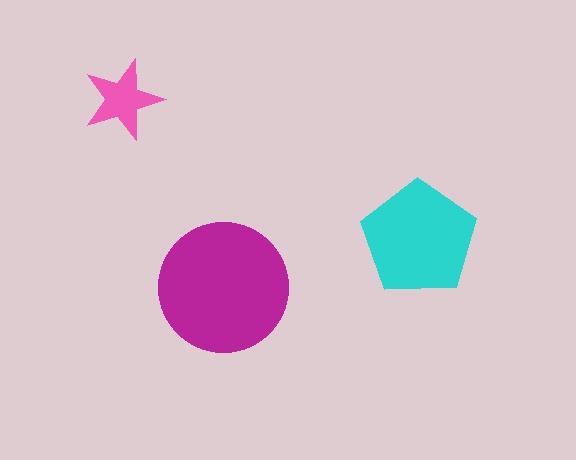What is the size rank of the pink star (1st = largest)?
3rd.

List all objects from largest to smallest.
The magenta circle, the cyan pentagon, the pink star.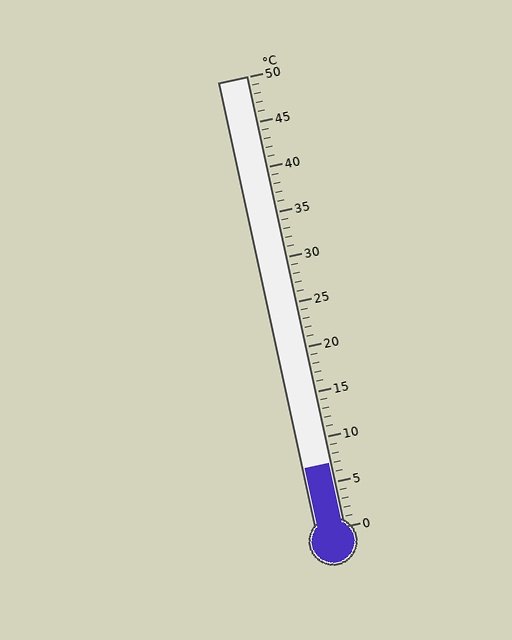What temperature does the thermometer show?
The thermometer shows approximately 7°C.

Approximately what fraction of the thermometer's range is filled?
The thermometer is filled to approximately 15% of its range.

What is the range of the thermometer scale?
The thermometer scale ranges from 0°C to 50°C.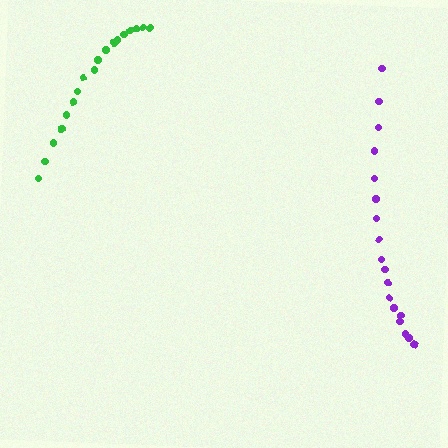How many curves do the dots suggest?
There are 2 distinct paths.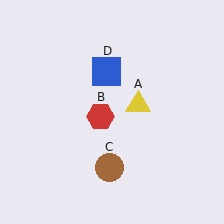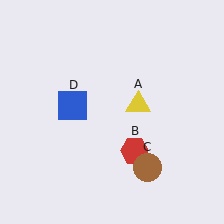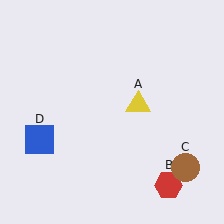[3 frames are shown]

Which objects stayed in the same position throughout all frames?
Yellow triangle (object A) remained stationary.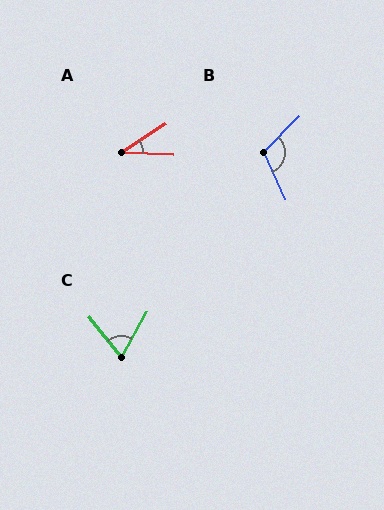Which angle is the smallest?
A, at approximately 36 degrees.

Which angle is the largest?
B, at approximately 111 degrees.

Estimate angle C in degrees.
Approximately 68 degrees.